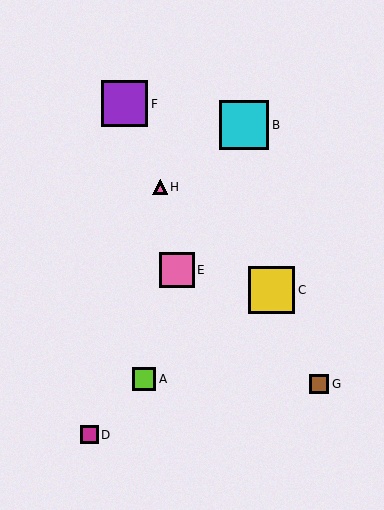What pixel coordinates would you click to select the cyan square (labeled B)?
Click at (244, 125) to select the cyan square B.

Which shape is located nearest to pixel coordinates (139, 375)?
The lime square (labeled A) at (144, 379) is nearest to that location.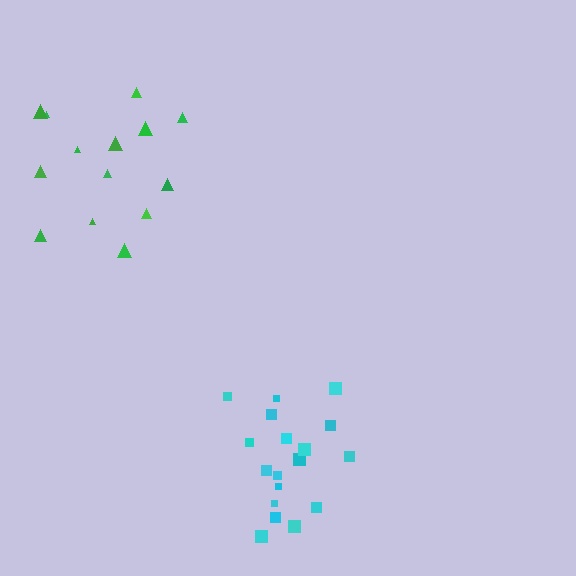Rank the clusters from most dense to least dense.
cyan, green.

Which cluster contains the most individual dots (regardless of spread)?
Cyan (18).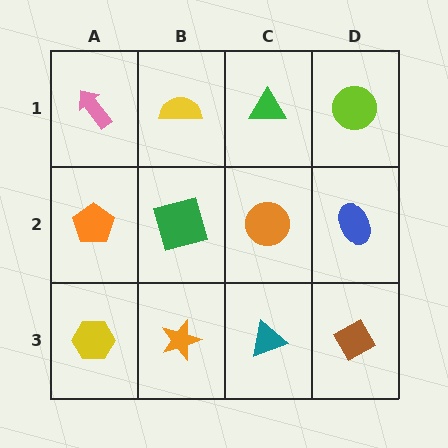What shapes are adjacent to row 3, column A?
An orange pentagon (row 2, column A), an orange star (row 3, column B).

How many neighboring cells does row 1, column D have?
2.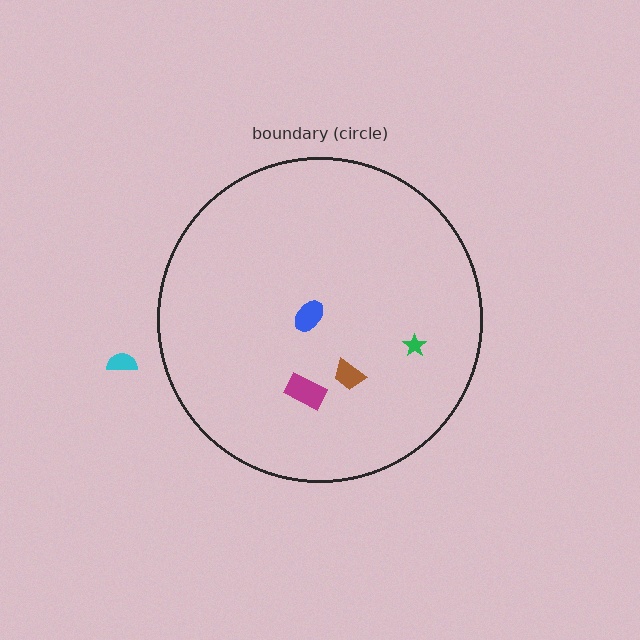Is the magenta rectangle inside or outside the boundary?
Inside.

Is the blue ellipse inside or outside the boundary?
Inside.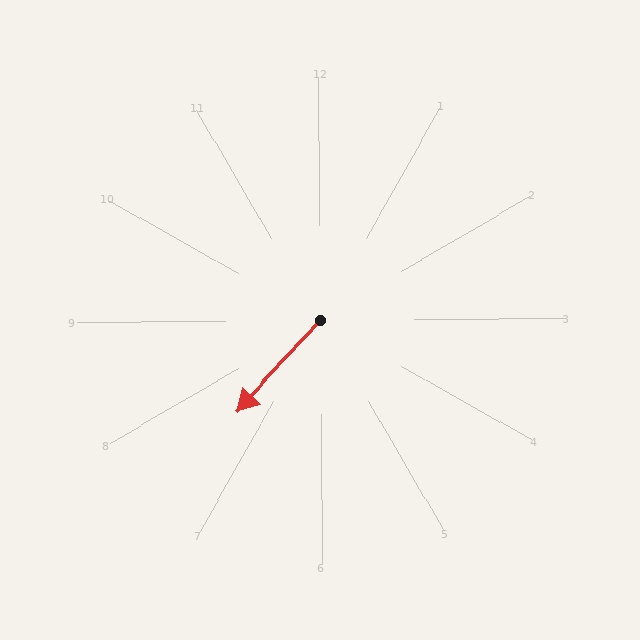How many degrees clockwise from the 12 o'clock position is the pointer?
Approximately 223 degrees.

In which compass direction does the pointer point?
Southwest.